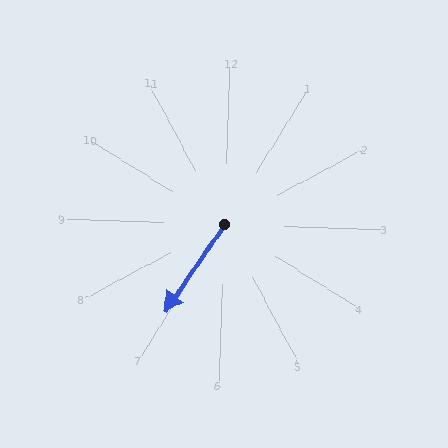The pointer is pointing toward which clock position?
Roughly 7 o'clock.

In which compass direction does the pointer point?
Southwest.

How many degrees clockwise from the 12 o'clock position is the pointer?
Approximately 212 degrees.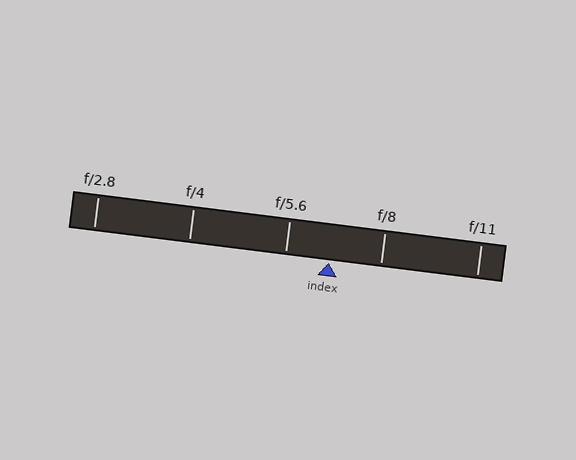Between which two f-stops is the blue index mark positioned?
The index mark is between f/5.6 and f/8.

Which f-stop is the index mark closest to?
The index mark is closest to f/5.6.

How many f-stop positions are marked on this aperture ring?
There are 5 f-stop positions marked.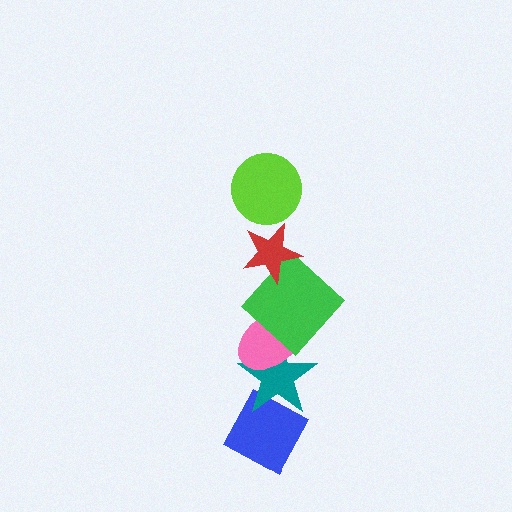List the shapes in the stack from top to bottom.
From top to bottom: the lime circle, the red star, the green diamond, the pink ellipse, the teal star, the blue diamond.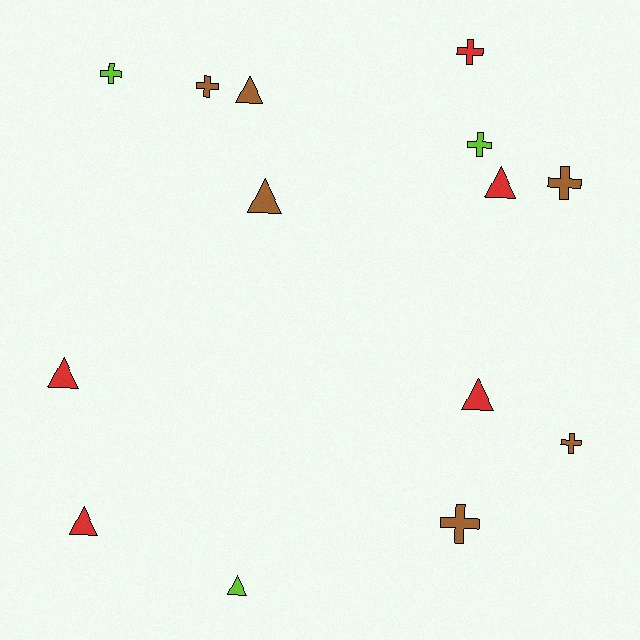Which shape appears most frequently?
Cross, with 7 objects.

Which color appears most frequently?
Brown, with 6 objects.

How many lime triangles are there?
There is 1 lime triangle.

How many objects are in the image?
There are 14 objects.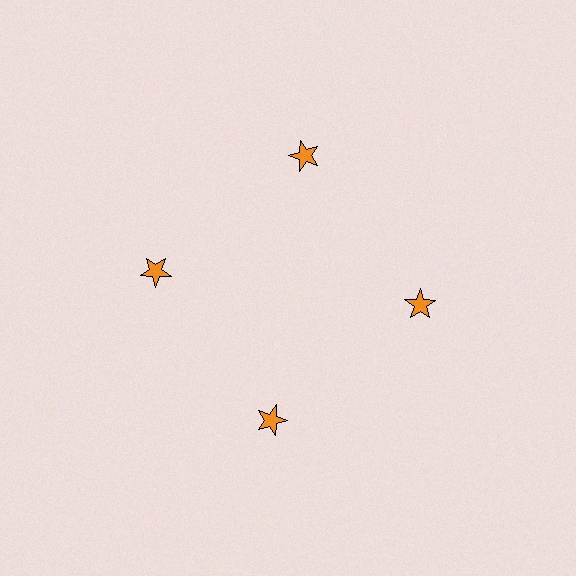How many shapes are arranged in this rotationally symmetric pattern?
There are 4 shapes, arranged in 4 groups of 1.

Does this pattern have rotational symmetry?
Yes, this pattern has 4-fold rotational symmetry. It looks the same after rotating 90 degrees around the center.